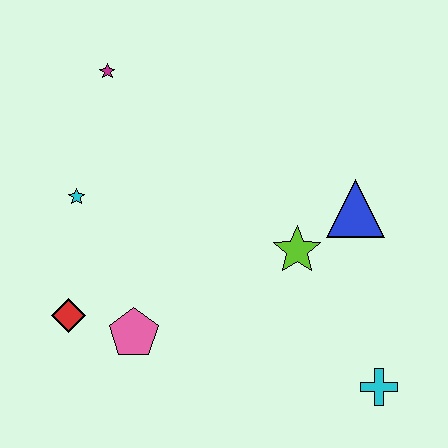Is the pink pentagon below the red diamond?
Yes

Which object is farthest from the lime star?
The magenta star is farthest from the lime star.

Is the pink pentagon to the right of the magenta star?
Yes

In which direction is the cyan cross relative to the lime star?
The cyan cross is below the lime star.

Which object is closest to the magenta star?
The cyan star is closest to the magenta star.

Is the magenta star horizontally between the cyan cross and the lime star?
No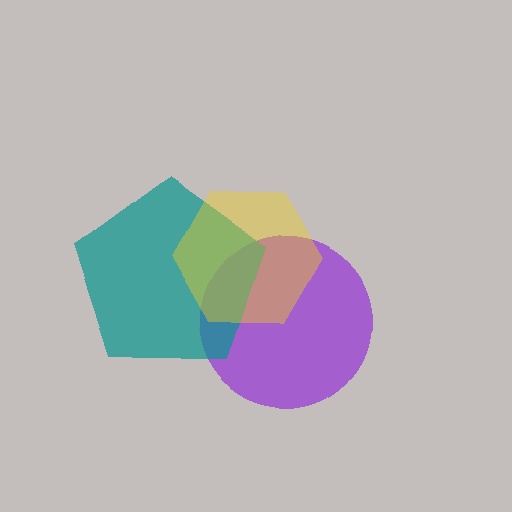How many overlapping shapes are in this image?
There are 3 overlapping shapes in the image.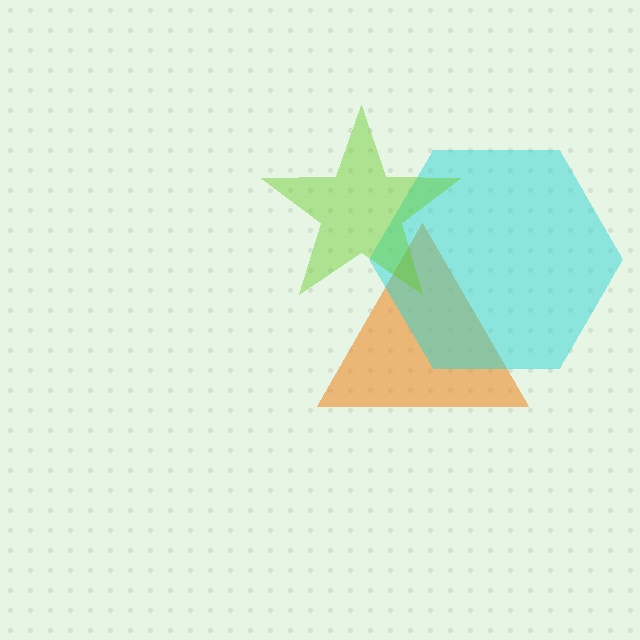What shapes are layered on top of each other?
The layered shapes are: an orange triangle, a cyan hexagon, a lime star.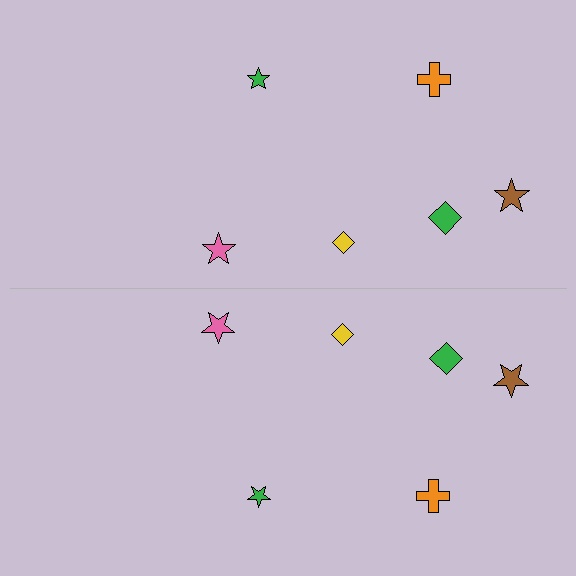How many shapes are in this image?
There are 12 shapes in this image.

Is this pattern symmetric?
Yes, this pattern has bilateral (reflection) symmetry.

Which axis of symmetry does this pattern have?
The pattern has a horizontal axis of symmetry running through the center of the image.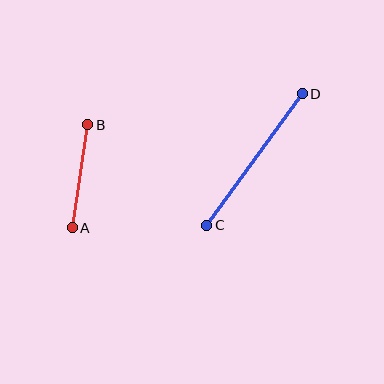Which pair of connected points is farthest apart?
Points C and D are farthest apart.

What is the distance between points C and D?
The distance is approximately 162 pixels.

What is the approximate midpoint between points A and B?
The midpoint is at approximately (80, 176) pixels.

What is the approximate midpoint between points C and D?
The midpoint is at approximately (254, 159) pixels.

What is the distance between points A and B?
The distance is approximately 104 pixels.